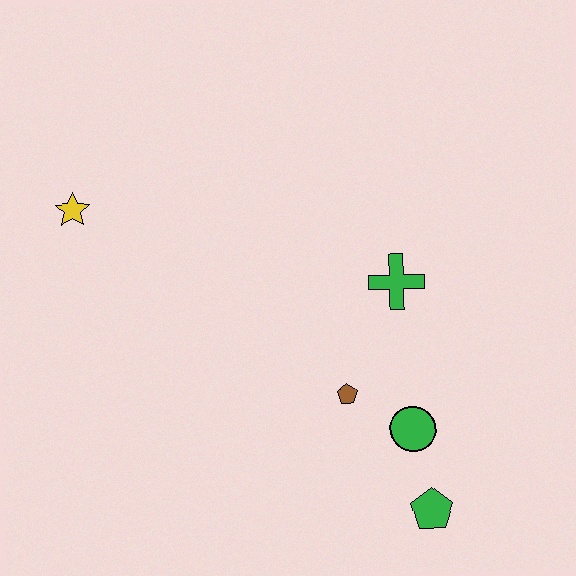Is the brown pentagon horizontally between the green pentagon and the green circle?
No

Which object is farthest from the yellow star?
The green pentagon is farthest from the yellow star.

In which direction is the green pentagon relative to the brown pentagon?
The green pentagon is below the brown pentagon.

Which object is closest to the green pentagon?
The green circle is closest to the green pentagon.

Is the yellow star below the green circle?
No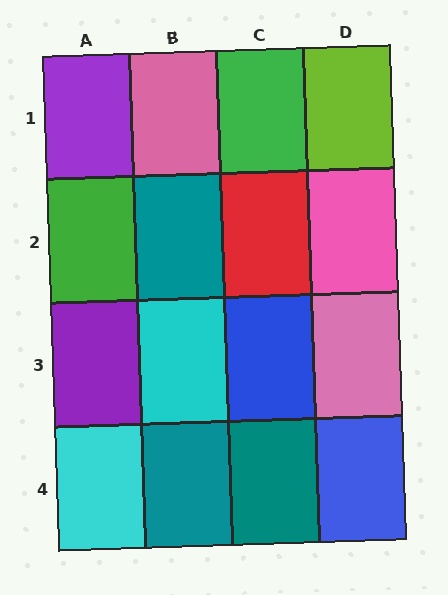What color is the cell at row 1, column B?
Pink.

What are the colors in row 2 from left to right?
Green, teal, red, pink.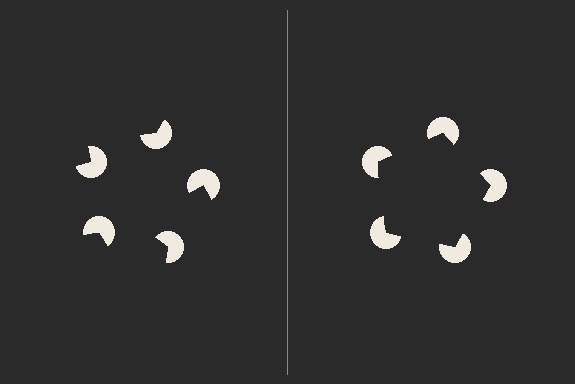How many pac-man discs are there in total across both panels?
10 — 5 on each side.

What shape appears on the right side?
An illusory pentagon.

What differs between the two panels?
The pac-man discs are positioned identically on both sides; only the wedge orientations differ. On the right they align to a pentagon; on the left they are misaligned.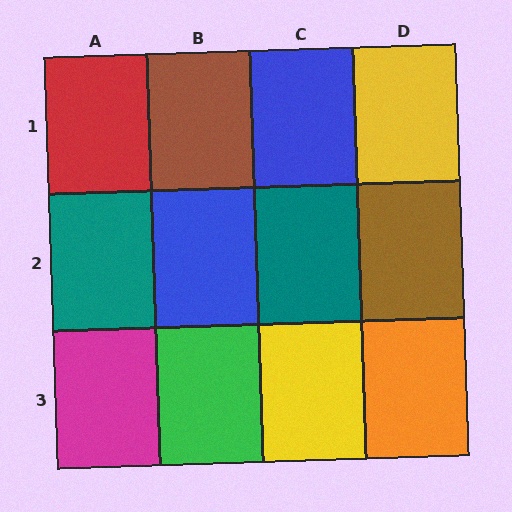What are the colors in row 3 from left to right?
Magenta, green, yellow, orange.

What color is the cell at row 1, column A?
Red.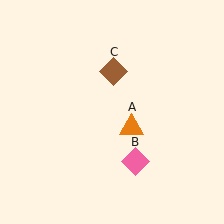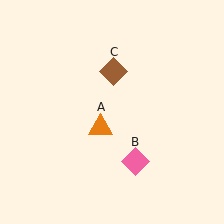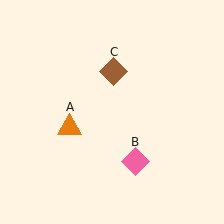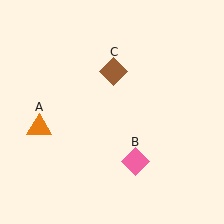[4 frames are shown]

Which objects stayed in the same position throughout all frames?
Pink diamond (object B) and brown diamond (object C) remained stationary.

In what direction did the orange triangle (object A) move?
The orange triangle (object A) moved left.